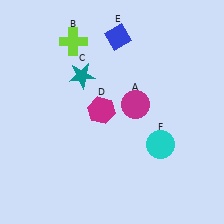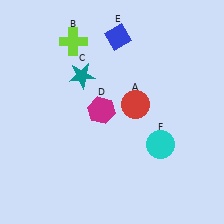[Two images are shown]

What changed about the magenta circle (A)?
In Image 1, A is magenta. In Image 2, it changed to red.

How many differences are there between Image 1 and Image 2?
There is 1 difference between the two images.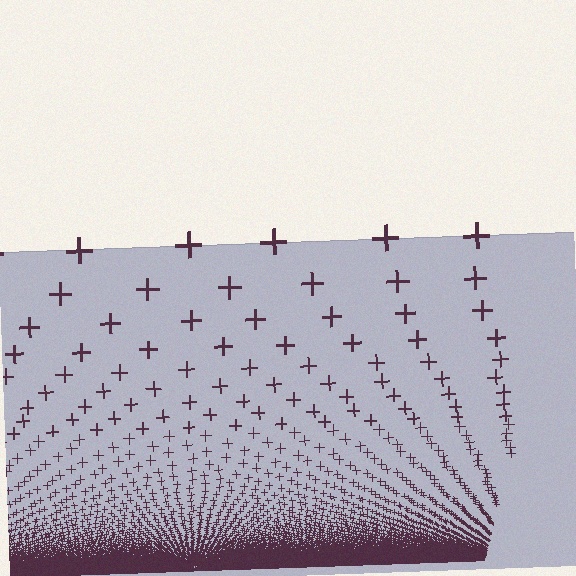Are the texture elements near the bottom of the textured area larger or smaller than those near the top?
Smaller. The gradient is inverted — elements near the bottom are smaller and denser.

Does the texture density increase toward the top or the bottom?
Density increases toward the bottom.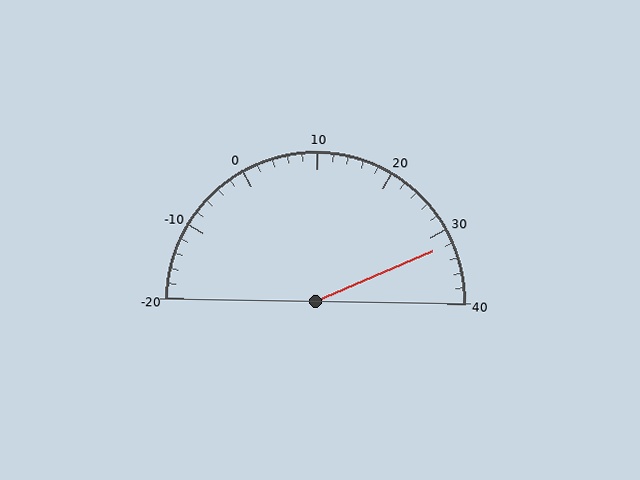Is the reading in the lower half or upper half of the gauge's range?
The reading is in the upper half of the range (-20 to 40).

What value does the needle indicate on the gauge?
The needle indicates approximately 32.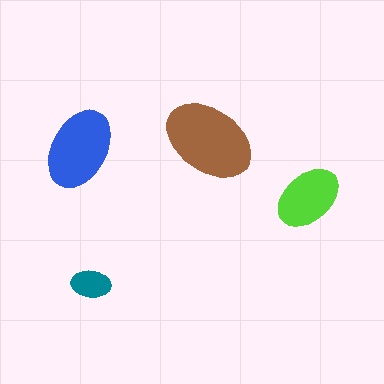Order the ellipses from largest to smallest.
the brown one, the blue one, the lime one, the teal one.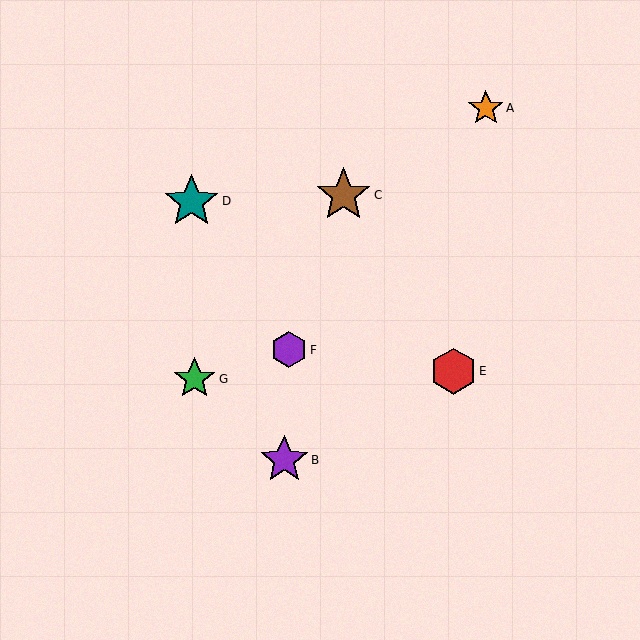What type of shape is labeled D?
Shape D is a teal star.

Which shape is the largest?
The teal star (labeled D) is the largest.